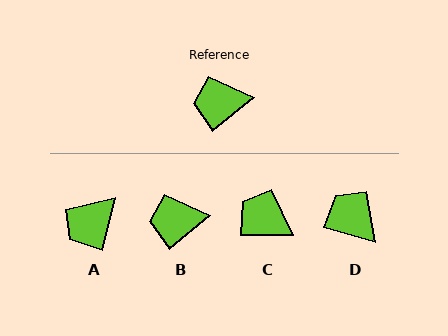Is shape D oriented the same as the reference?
No, it is off by about 54 degrees.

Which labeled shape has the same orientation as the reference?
B.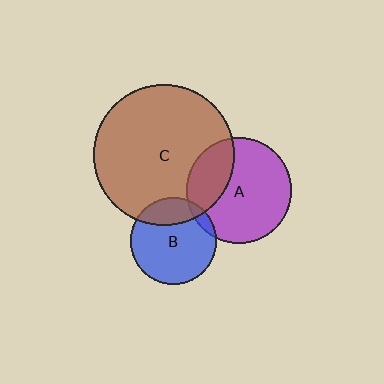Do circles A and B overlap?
Yes.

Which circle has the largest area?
Circle C (brown).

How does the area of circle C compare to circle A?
Approximately 1.8 times.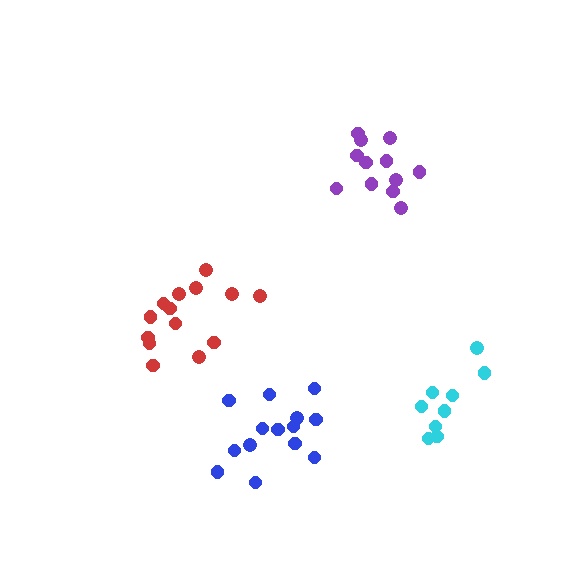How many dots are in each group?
Group 1: 9 dots, Group 2: 12 dots, Group 3: 14 dots, Group 4: 14 dots (49 total).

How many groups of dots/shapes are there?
There are 4 groups.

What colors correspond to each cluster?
The clusters are colored: cyan, purple, blue, red.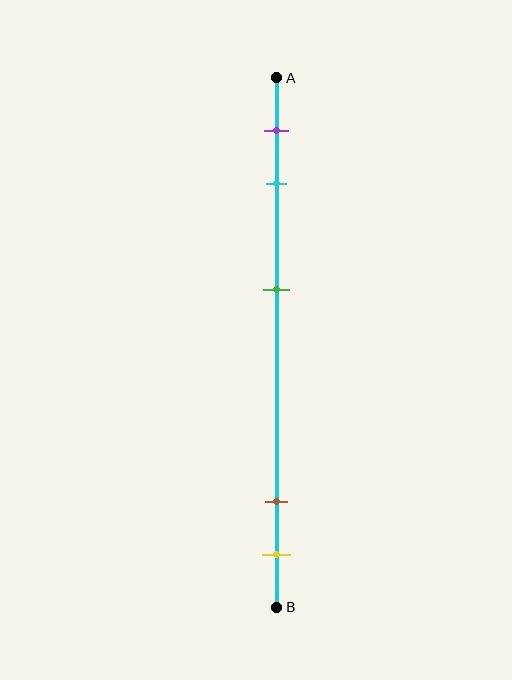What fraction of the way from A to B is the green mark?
The green mark is approximately 40% (0.4) of the way from A to B.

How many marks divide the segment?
There are 5 marks dividing the segment.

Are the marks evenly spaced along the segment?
No, the marks are not evenly spaced.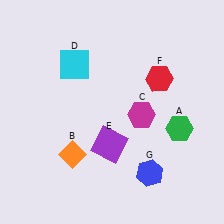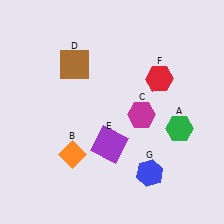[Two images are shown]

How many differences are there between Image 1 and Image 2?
There is 1 difference between the two images.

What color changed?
The square (D) changed from cyan in Image 1 to brown in Image 2.